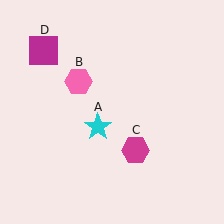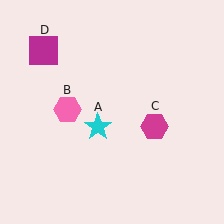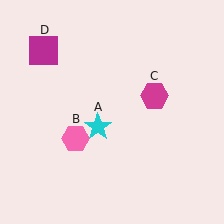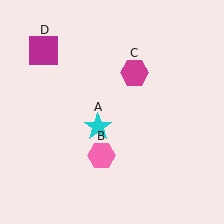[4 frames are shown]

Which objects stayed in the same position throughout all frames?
Cyan star (object A) and magenta square (object D) remained stationary.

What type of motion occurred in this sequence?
The pink hexagon (object B), magenta hexagon (object C) rotated counterclockwise around the center of the scene.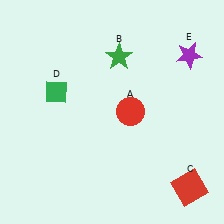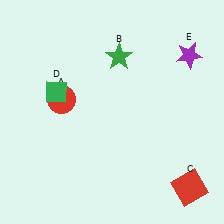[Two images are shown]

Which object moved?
The red circle (A) moved left.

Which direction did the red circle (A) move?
The red circle (A) moved left.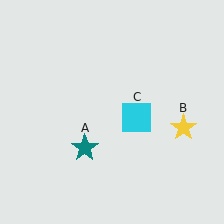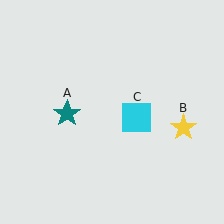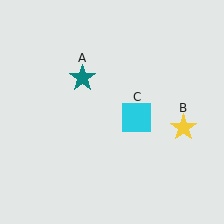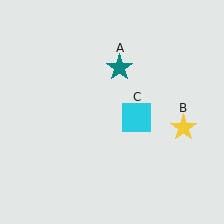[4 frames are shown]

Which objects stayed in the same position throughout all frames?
Yellow star (object B) and cyan square (object C) remained stationary.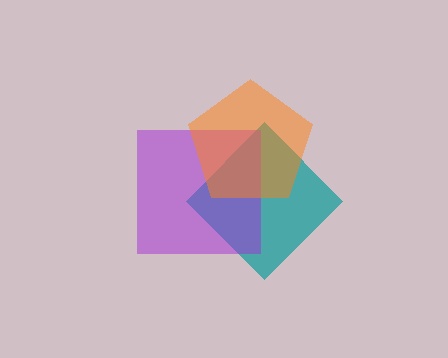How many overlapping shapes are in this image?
There are 3 overlapping shapes in the image.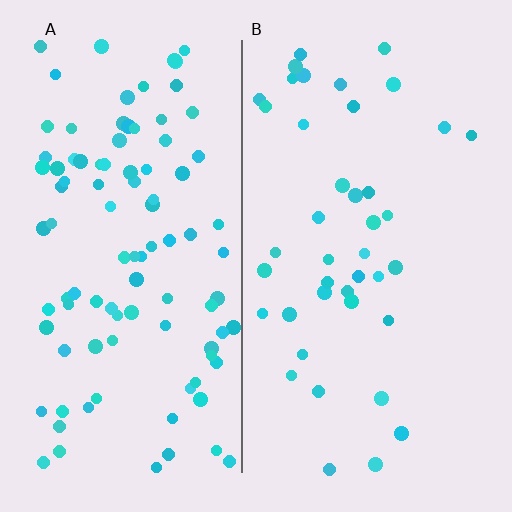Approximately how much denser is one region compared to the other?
Approximately 2.4× — region A over region B.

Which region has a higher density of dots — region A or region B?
A (the left).